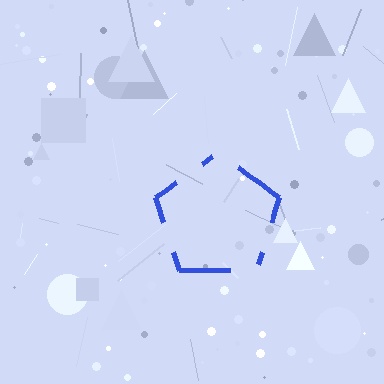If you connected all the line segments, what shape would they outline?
They would outline a pentagon.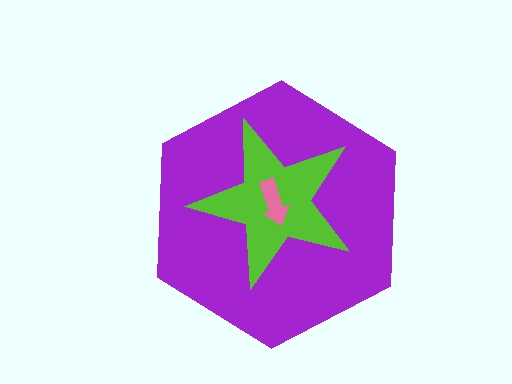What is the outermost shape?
The purple hexagon.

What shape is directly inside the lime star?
The pink arrow.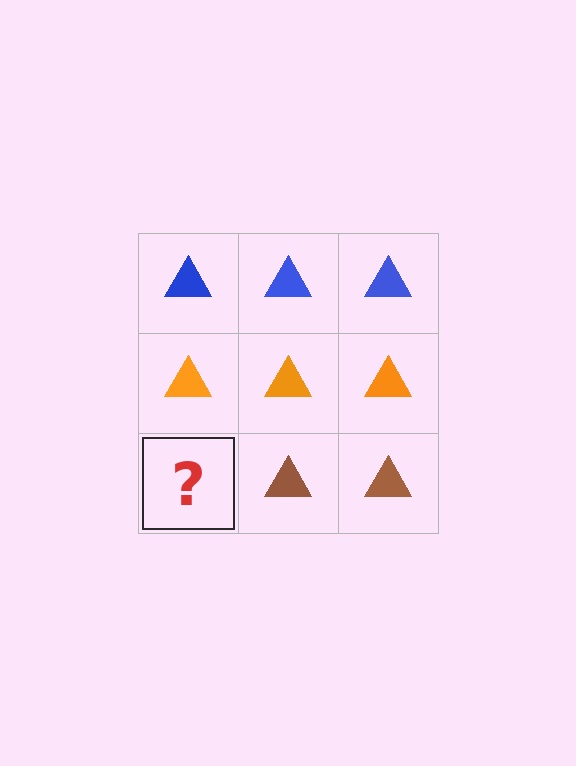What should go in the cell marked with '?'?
The missing cell should contain a brown triangle.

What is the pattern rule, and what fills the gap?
The rule is that each row has a consistent color. The gap should be filled with a brown triangle.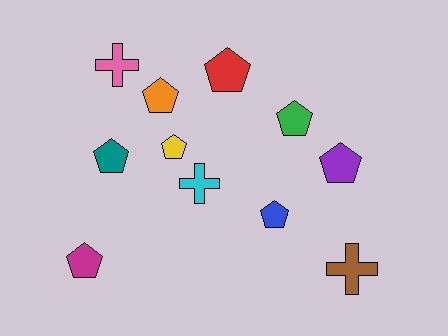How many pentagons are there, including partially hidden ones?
There are 8 pentagons.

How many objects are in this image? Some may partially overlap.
There are 11 objects.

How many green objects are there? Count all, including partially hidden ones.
There is 1 green object.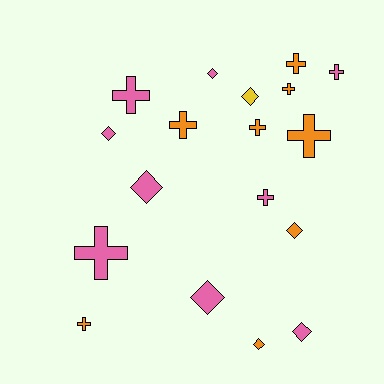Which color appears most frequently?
Pink, with 9 objects.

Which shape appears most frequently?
Cross, with 10 objects.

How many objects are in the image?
There are 18 objects.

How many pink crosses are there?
There are 4 pink crosses.